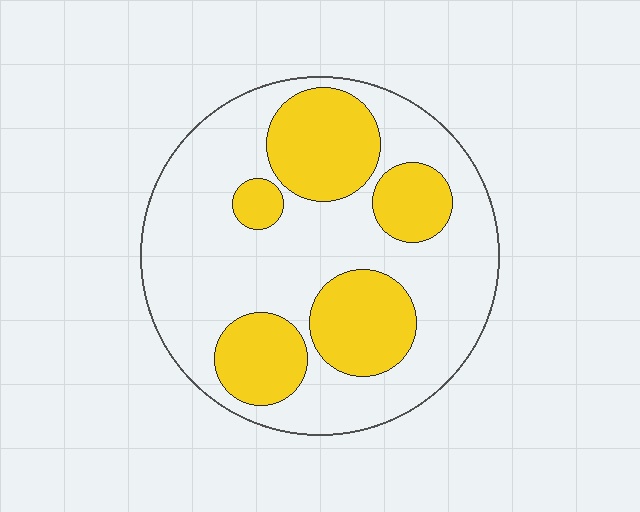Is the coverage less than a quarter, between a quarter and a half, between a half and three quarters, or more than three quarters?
Between a quarter and a half.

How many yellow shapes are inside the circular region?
5.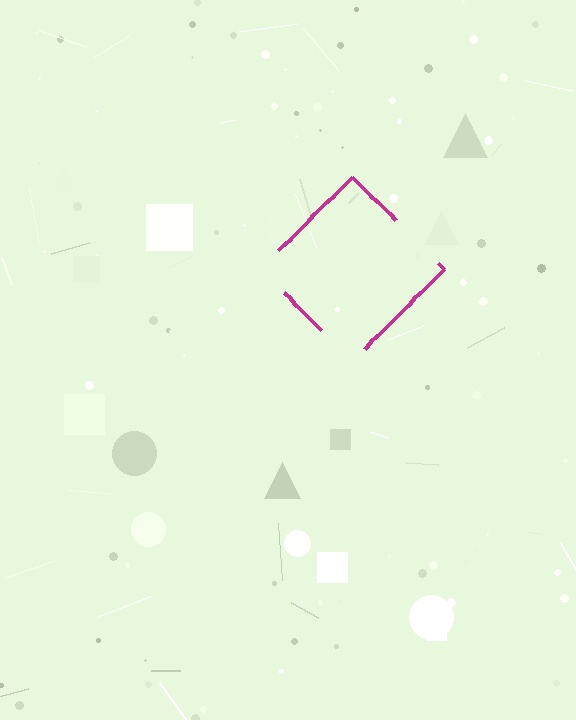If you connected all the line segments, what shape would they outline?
They would outline a diamond.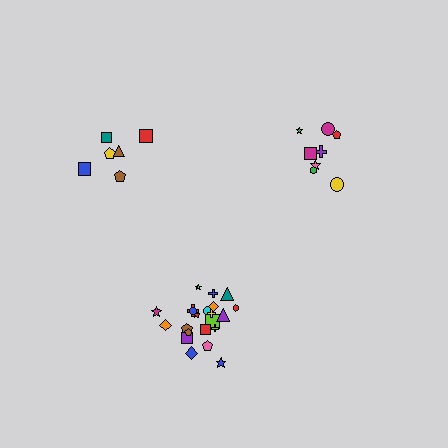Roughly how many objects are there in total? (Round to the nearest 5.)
Roughly 35 objects in total.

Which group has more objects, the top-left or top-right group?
The top-right group.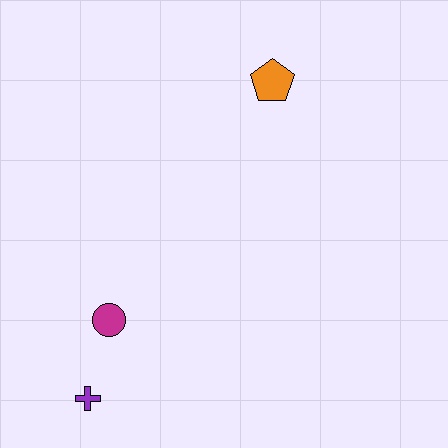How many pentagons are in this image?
There is 1 pentagon.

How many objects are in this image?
There are 3 objects.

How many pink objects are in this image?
There are no pink objects.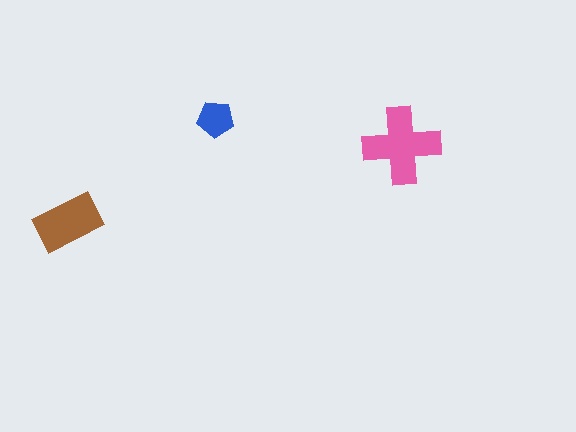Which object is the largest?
The pink cross.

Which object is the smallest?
The blue pentagon.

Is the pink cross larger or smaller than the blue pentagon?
Larger.